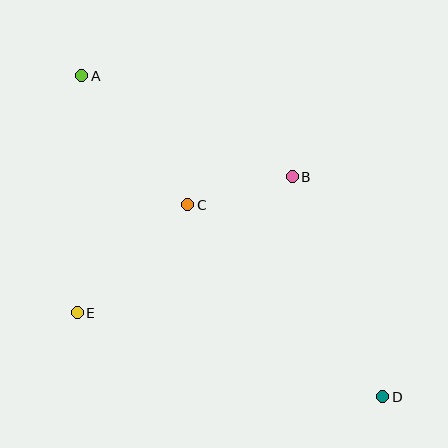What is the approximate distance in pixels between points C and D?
The distance between C and D is approximately 273 pixels.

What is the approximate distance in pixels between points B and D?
The distance between B and D is approximately 238 pixels.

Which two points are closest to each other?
Points B and C are closest to each other.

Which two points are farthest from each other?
Points A and D are farthest from each other.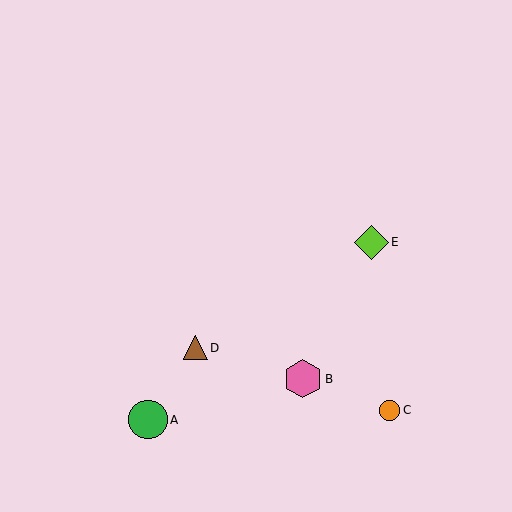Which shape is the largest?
The pink hexagon (labeled B) is the largest.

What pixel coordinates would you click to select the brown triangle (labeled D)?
Click at (195, 348) to select the brown triangle D.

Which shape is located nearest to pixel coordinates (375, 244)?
The lime diamond (labeled E) at (372, 242) is nearest to that location.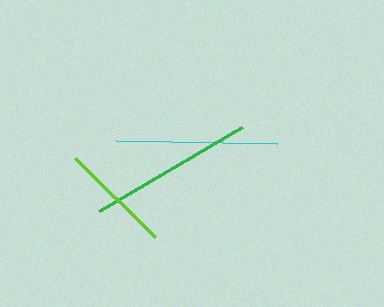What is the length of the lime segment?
The lime segment is approximately 112 pixels long.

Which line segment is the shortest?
The lime line is the shortest at approximately 112 pixels.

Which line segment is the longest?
The green line is the longest at approximately 167 pixels.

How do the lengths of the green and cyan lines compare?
The green and cyan lines are approximately the same length.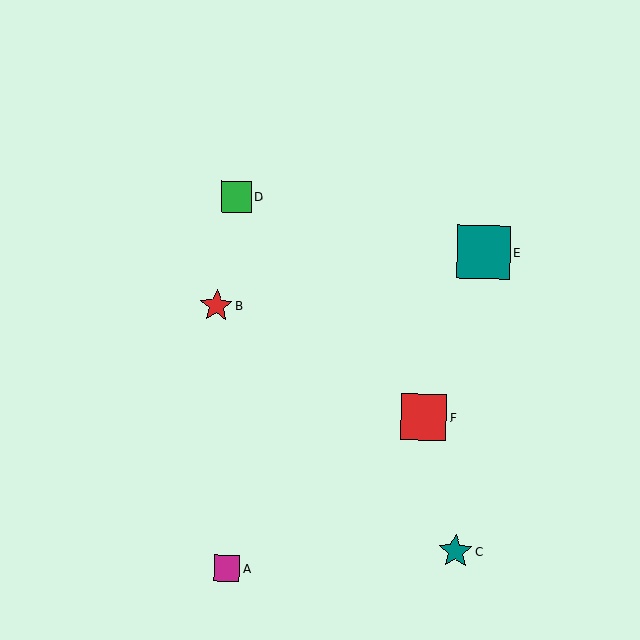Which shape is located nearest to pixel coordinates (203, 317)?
The red star (labeled B) at (217, 306) is nearest to that location.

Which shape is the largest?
The teal square (labeled E) is the largest.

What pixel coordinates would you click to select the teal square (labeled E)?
Click at (484, 252) to select the teal square E.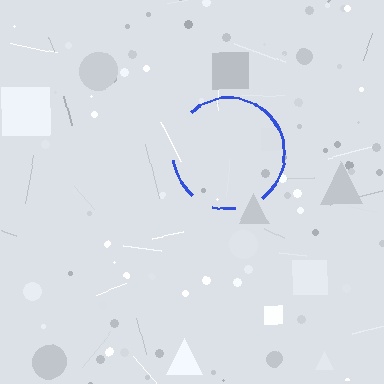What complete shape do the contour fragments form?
The contour fragments form a circle.